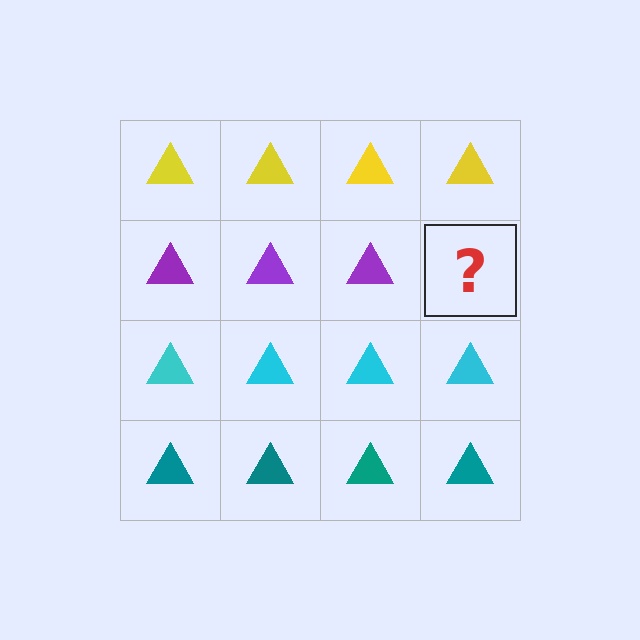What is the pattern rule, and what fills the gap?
The rule is that each row has a consistent color. The gap should be filled with a purple triangle.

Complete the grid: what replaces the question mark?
The question mark should be replaced with a purple triangle.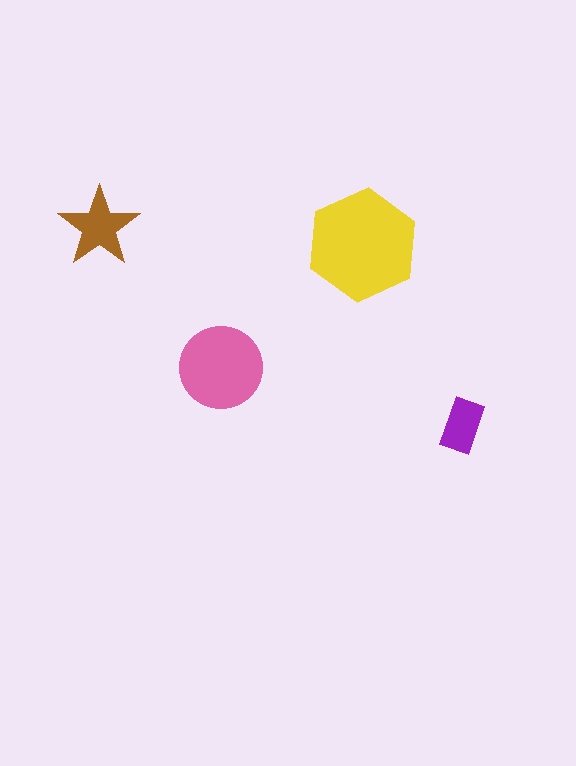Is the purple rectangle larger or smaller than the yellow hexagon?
Smaller.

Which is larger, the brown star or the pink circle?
The pink circle.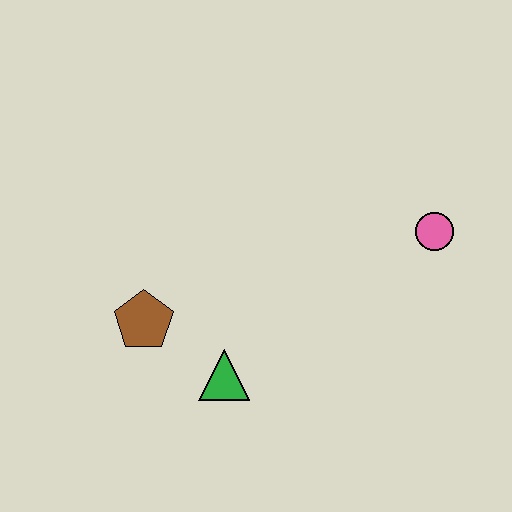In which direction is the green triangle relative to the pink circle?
The green triangle is to the left of the pink circle.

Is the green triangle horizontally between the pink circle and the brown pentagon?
Yes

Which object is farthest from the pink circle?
The brown pentagon is farthest from the pink circle.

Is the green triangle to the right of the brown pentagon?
Yes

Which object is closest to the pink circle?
The green triangle is closest to the pink circle.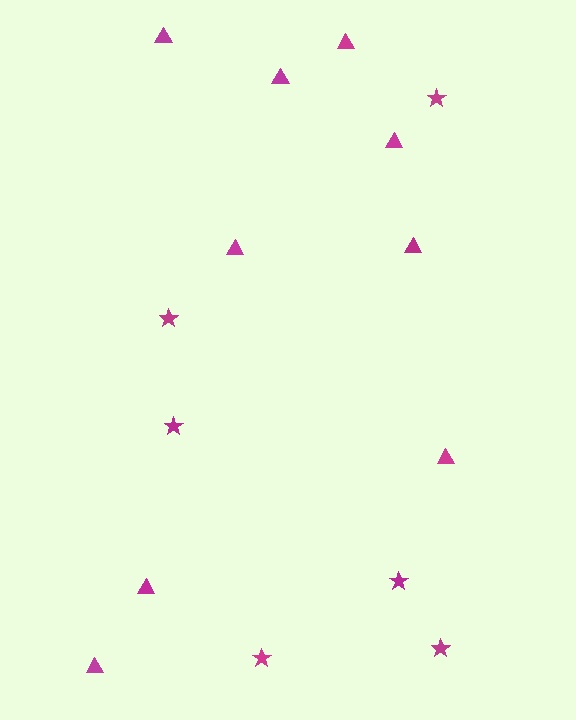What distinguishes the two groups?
There are 2 groups: one group of triangles (9) and one group of stars (6).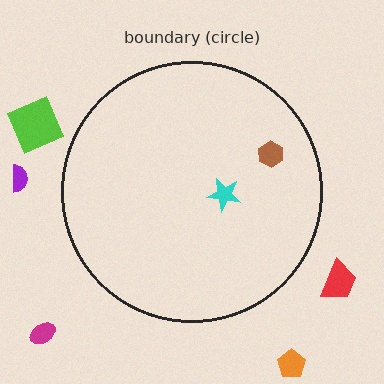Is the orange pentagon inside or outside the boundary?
Outside.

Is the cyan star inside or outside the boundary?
Inside.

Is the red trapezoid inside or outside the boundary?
Outside.